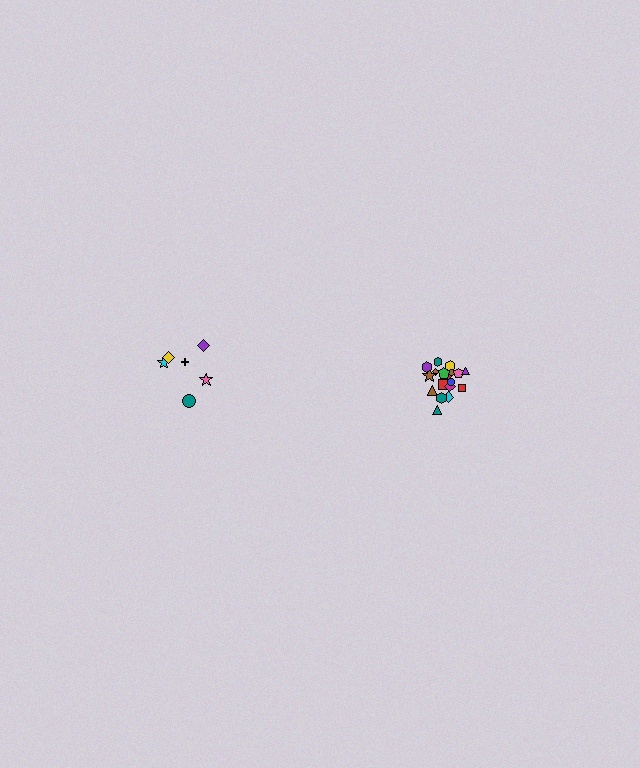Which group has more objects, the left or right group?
The right group.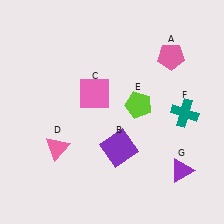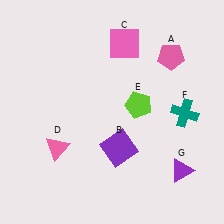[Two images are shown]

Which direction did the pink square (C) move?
The pink square (C) moved up.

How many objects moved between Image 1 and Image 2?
1 object moved between the two images.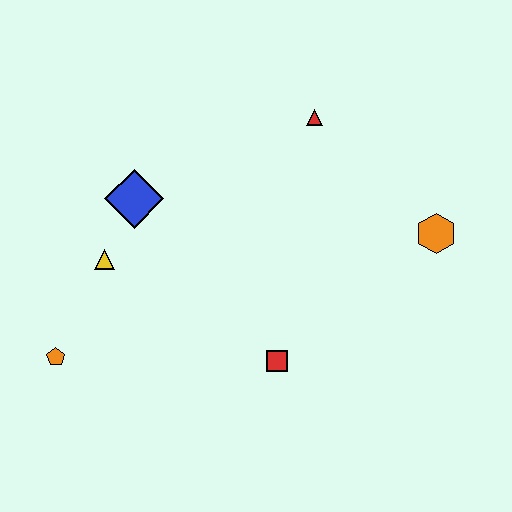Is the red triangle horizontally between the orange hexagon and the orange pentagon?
Yes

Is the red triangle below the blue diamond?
No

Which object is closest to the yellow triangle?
The blue diamond is closest to the yellow triangle.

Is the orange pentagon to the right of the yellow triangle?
No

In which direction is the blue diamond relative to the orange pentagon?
The blue diamond is above the orange pentagon.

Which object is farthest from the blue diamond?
The orange hexagon is farthest from the blue diamond.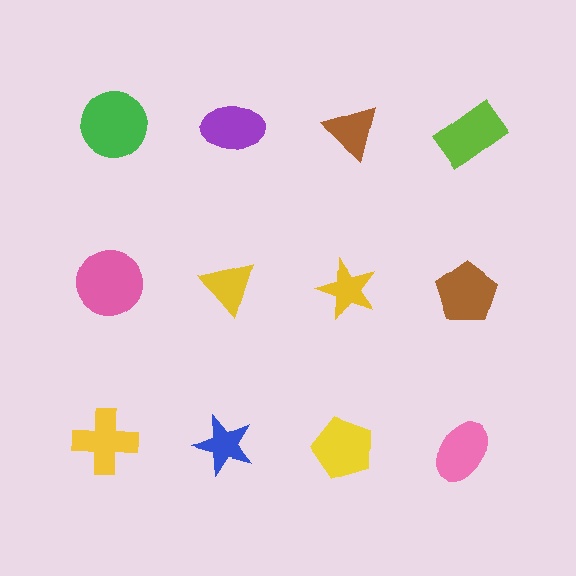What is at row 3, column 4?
A pink ellipse.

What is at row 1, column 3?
A brown triangle.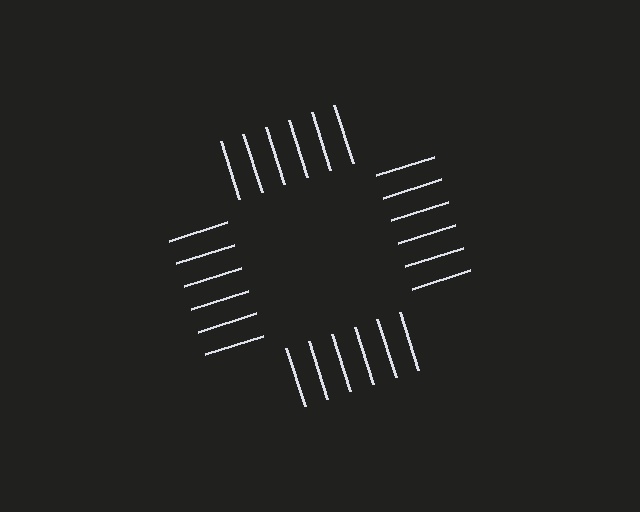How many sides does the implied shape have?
4 sides — the line-ends trace a square.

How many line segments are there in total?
24 — 6 along each of the 4 edges.